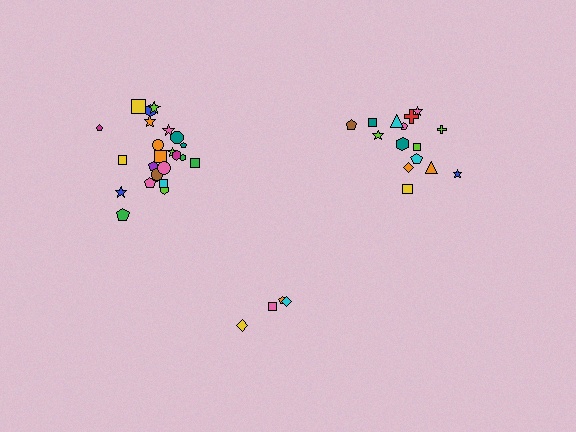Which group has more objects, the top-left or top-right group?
The top-left group.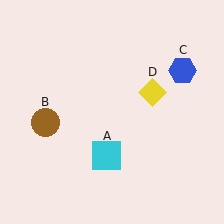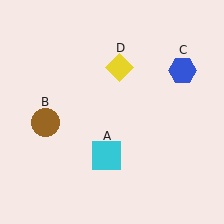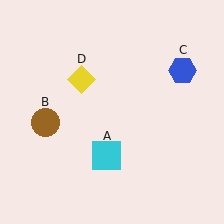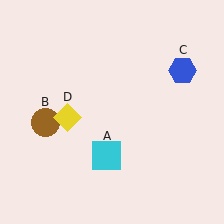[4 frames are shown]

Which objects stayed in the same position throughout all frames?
Cyan square (object A) and brown circle (object B) and blue hexagon (object C) remained stationary.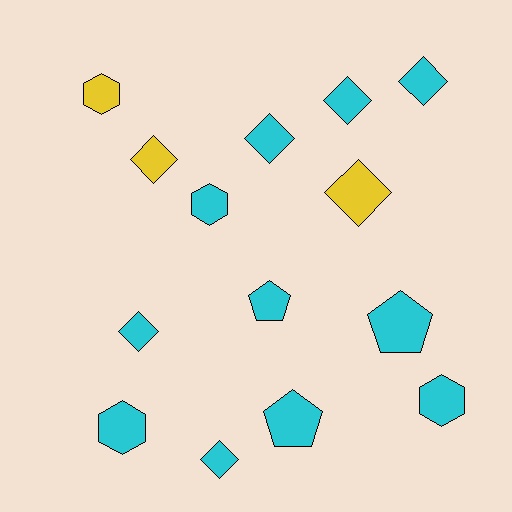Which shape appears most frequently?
Diamond, with 7 objects.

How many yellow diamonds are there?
There are 2 yellow diamonds.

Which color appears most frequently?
Cyan, with 11 objects.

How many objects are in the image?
There are 14 objects.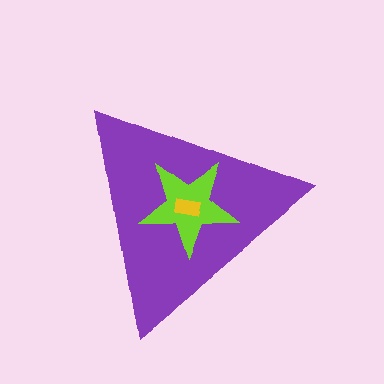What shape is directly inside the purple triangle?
The lime star.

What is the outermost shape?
The purple triangle.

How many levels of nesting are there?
3.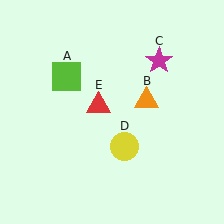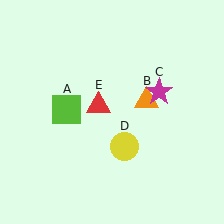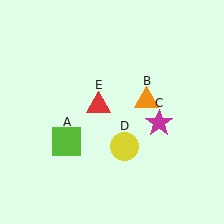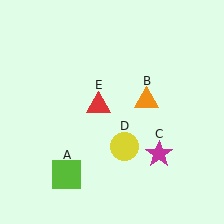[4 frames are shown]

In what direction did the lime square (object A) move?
The lime square (object A) moved down.